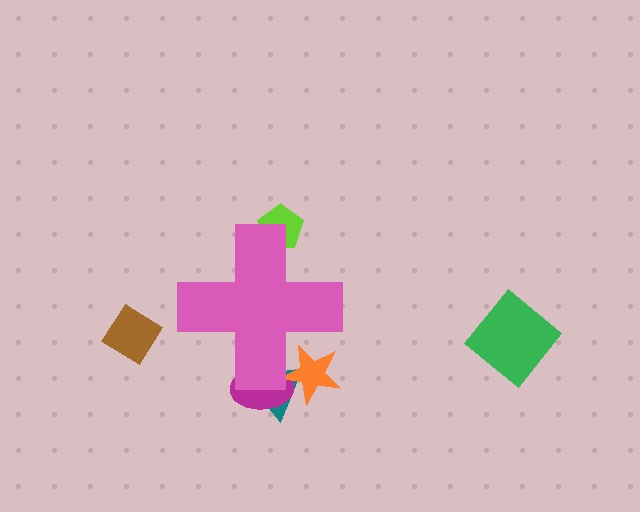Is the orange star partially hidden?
Yes, the orange star is partially hidden behind the pink cross.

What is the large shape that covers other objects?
A pink cross.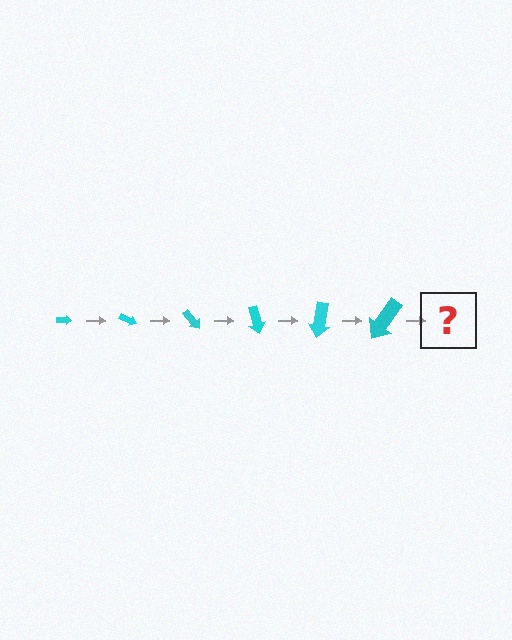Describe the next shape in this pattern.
It should be an arrow, larger than the previous one and rotated 150 degrees from the start.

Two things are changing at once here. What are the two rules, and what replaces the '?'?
The two rules are that the arrow grows larger each step and it rotates 25 degrees each step. The '?' should be an arrow, larger than the previous one and rotated 150 degrees from the start.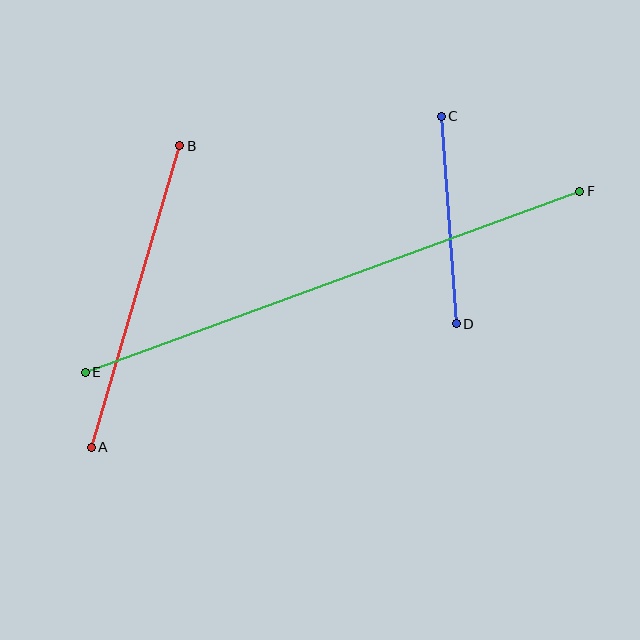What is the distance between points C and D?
The distance is approximately 208 pixels.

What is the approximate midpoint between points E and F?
The midpoint is at approximately (333, 282) pixels.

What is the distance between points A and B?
The distance is approximately 314 pixels.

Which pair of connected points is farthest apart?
Points E and F are farthest apart.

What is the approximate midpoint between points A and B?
The midpoint is at approximately (135, 296) pixels.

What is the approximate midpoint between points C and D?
The midpoint is at approximately (449, 220) pixels.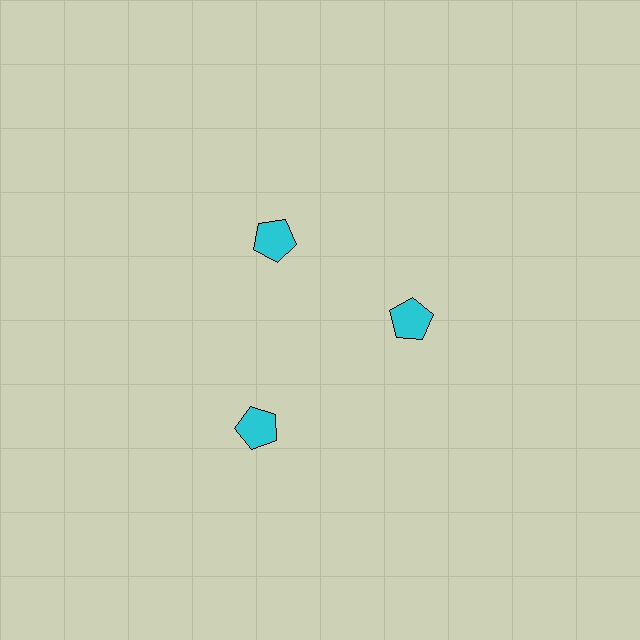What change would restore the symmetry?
The symmetry would be restored by moving it inward, back onto the ring so that all 3 pentagons sit at equal angles and equal distance from the center.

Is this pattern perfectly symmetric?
No. The 3 cyan pentagons are arranged in a ring, but one element near the 7 o'clock position is pushed outward from the center, breaking the 3-fold rotational symmetry.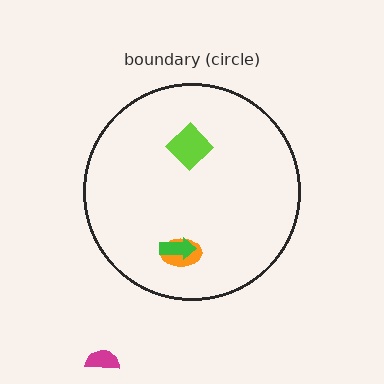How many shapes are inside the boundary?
3 inside, 1 outside.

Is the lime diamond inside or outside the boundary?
Inside.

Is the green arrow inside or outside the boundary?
Inside.